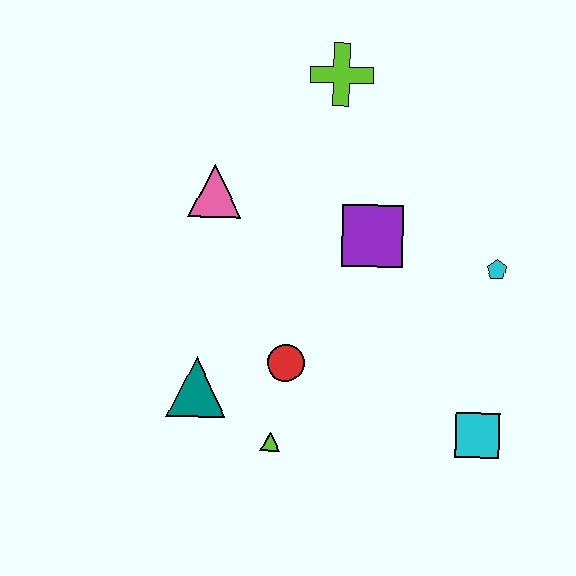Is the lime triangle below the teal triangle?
Yes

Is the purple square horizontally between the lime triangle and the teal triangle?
No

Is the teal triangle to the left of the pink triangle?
Yes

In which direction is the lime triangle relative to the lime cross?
The lime triangle is below the lime cross.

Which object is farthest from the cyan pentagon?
The teal triangle is farthest from the cyan pentagon.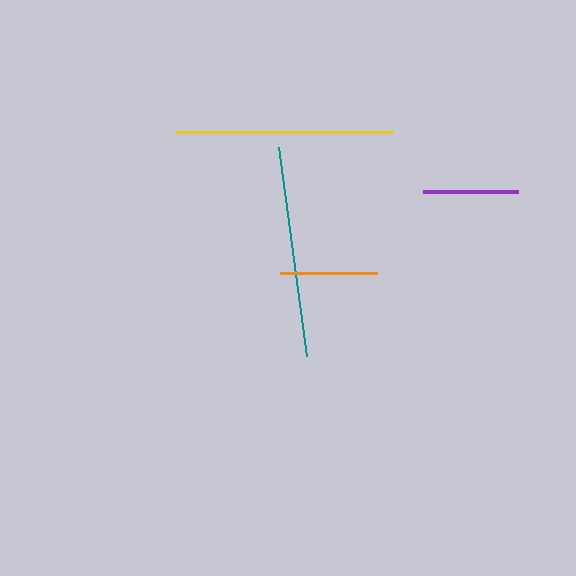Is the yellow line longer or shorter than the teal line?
The yellow line is longer than the teal line.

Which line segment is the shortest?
The purple line is the shortest at approximately 95 pixels.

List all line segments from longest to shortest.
From longest to shortest: yellow, teal, orange, purple.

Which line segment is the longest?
The yellow line is the longest at approximately 218 pixels.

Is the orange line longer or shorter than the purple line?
The orange line is longer than the purple line.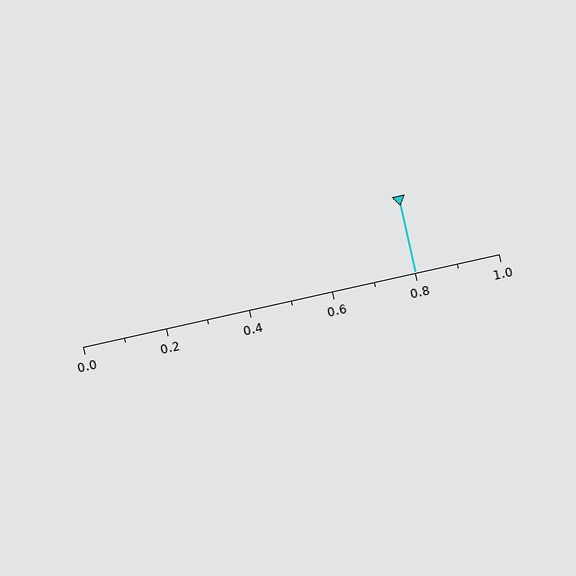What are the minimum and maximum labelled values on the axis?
The axis runs from 0.0 to 1.0.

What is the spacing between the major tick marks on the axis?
The major ticks are spaced 0.2 apart.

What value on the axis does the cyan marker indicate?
The marker indicates approximately 0.8.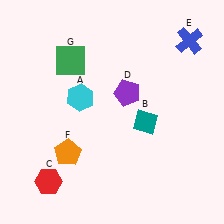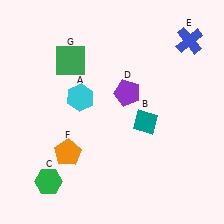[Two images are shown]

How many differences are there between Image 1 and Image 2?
There is 1 difference between the two images.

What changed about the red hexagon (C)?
In Image 1, C is red. In Image 2, it changed to green.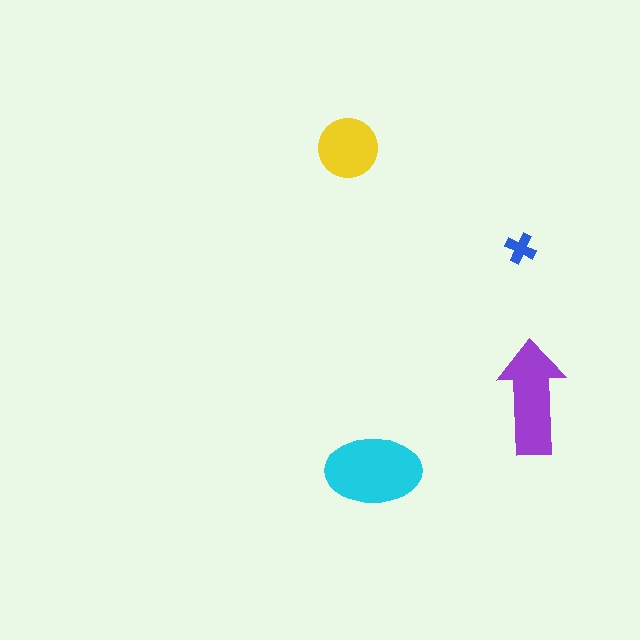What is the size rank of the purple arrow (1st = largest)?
2nd.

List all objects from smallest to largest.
The blue cross, the yellow circle, the purple arrow, the cyan ellipse.